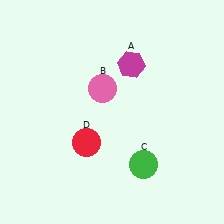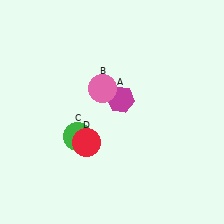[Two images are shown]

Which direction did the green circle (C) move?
The green circle (C) moved left.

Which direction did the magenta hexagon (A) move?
The magenta hexagon (A) moved down.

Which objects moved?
The objects that moved are: the magenta hexagon (A), the green circle (C).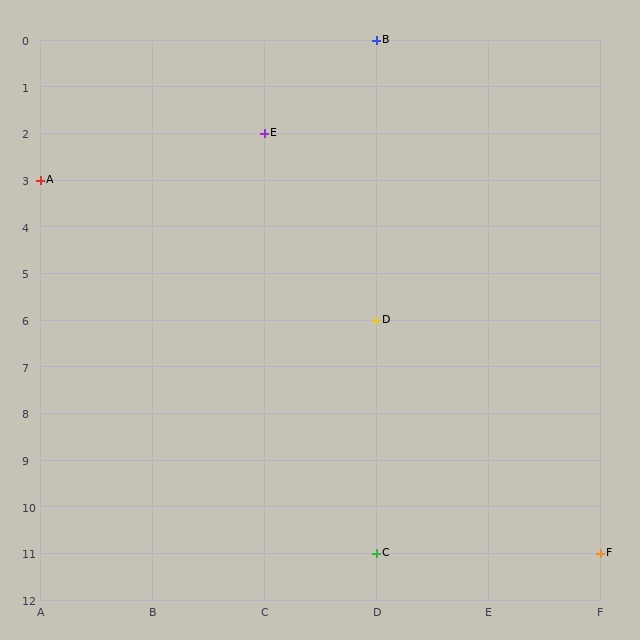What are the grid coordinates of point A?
Point A is at grid coordinates (A, 3).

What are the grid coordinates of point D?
Point D is at grid coordinates (D, 6).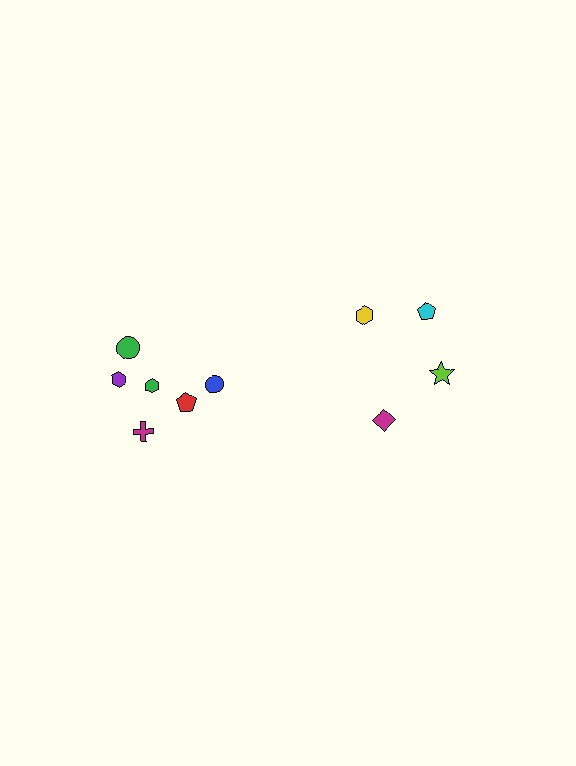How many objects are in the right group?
There are 4 objects.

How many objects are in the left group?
There are 6 objects.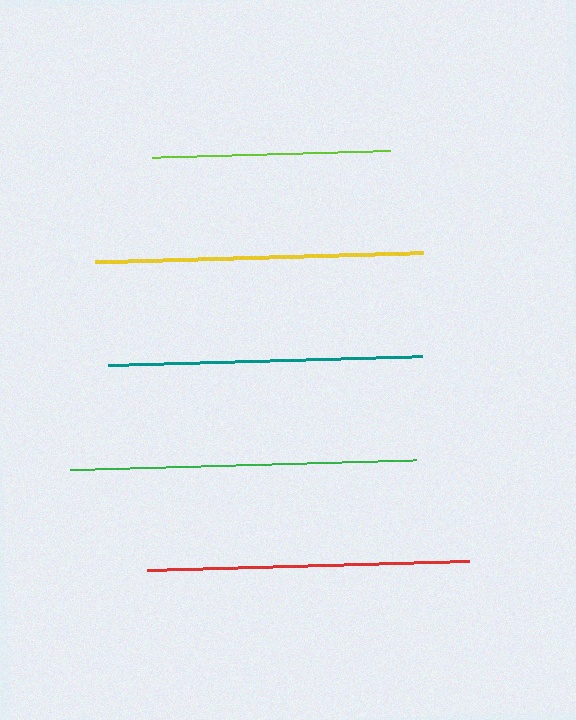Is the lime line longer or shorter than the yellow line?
The yellow line is longer than the lime line.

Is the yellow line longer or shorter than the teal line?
The yellow line is longer than the teal line.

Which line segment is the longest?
The green line is the longest at approximately 346 pixels.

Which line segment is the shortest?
The lime line is the shortest at approximately 238 pixels.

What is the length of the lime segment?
The lime segment is approximately 238 pixels long.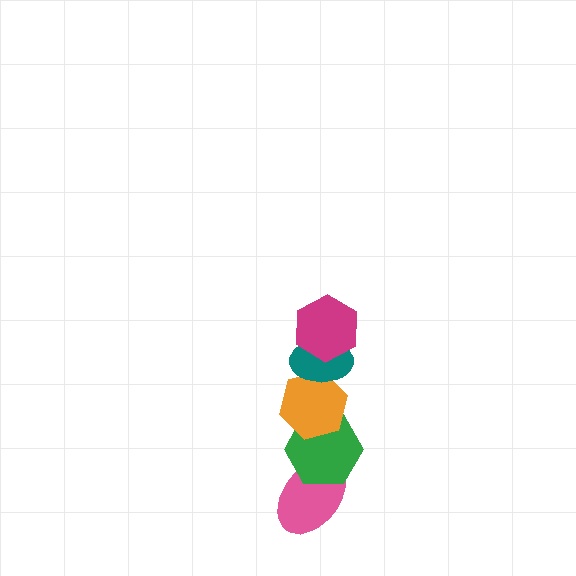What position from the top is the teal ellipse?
The teal ellipse is 2nd from the top.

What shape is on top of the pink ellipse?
The green hexagon is on top of the pink ellipse.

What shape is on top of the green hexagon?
The orange hexagon is on top of the green hexagon.